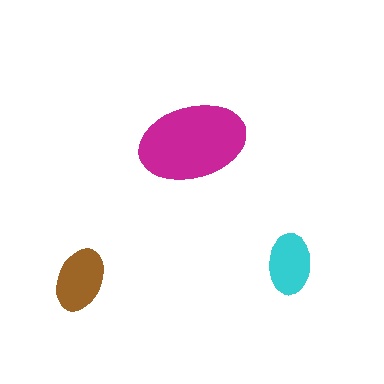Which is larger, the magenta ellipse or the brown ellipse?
The magenta one.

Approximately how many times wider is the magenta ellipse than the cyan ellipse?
About 2 times wider.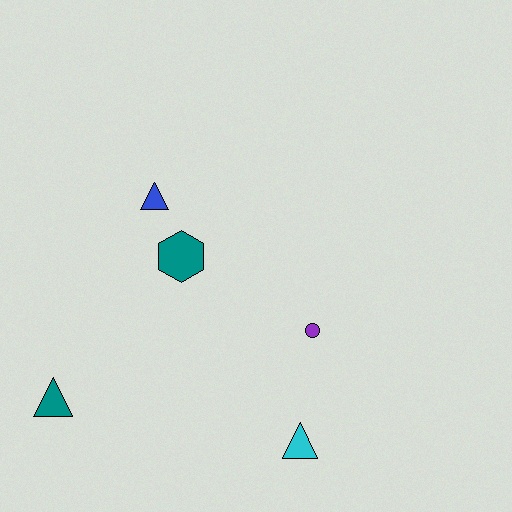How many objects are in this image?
There are 5 objects.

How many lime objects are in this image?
There are no lime objects.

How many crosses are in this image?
There are no crosses.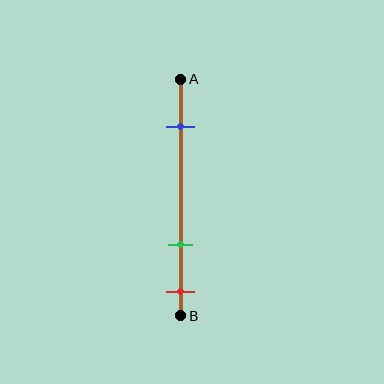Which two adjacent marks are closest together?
The green and red marks are the closest adjacent pair.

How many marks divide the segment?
There are 3 marks dividing the segment.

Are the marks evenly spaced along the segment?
No, the marks are not evenly spaced.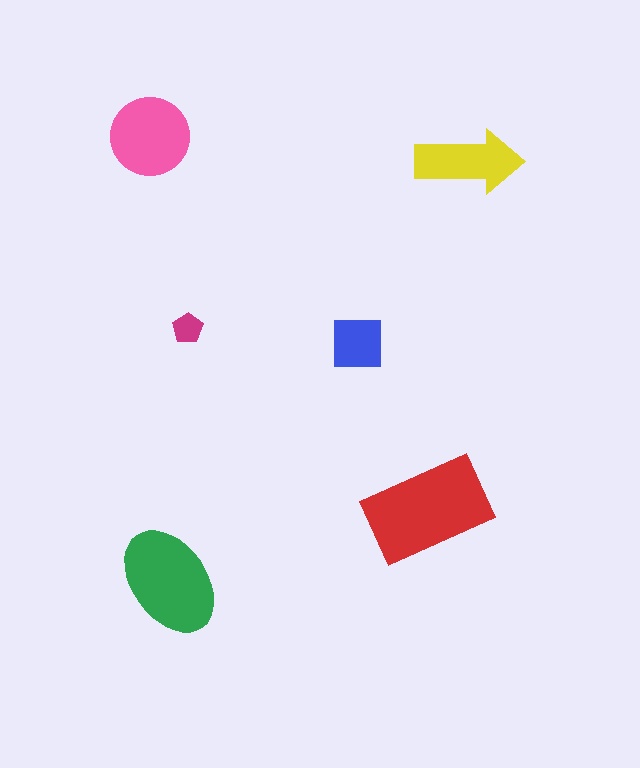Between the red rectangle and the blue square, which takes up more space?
The red rectangle.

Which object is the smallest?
The magenta pentagon.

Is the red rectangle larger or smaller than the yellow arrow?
Larger.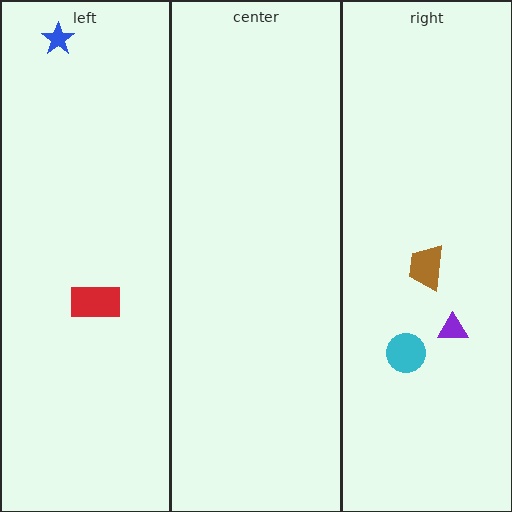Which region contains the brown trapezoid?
The right region.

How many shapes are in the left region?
2.